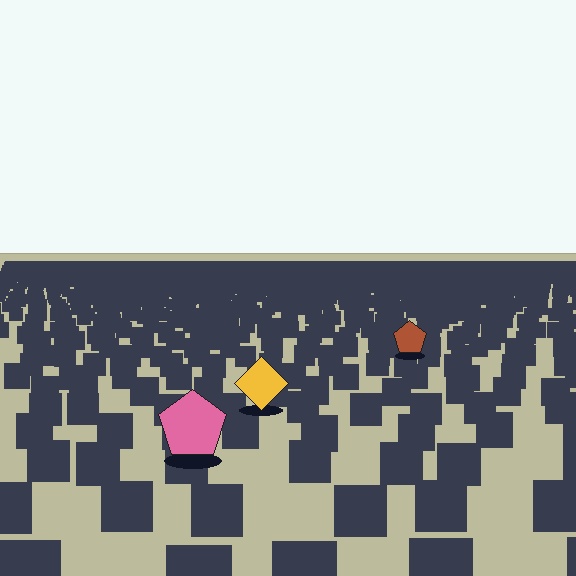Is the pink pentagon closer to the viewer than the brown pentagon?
Yes. The pink pentagon is closer — you can tell from the texture gradient: the ground texture is coarser near it.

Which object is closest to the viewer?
The pink pentagon is closest. The texture marks near it are larger and more spread out.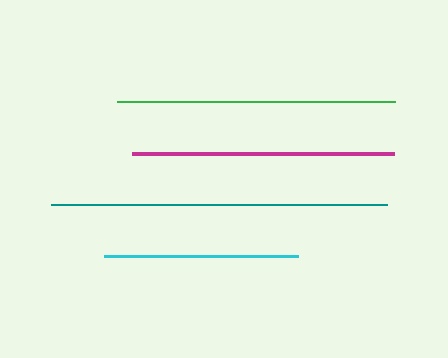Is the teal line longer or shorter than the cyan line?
The teal line is longer than the cyan line.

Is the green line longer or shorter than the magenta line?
The green line is longer than the magenta line.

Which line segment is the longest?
The teal line is the longest at approximately 335 pixels.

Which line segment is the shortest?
The cyan line is the shortest at approximately 194 pixels.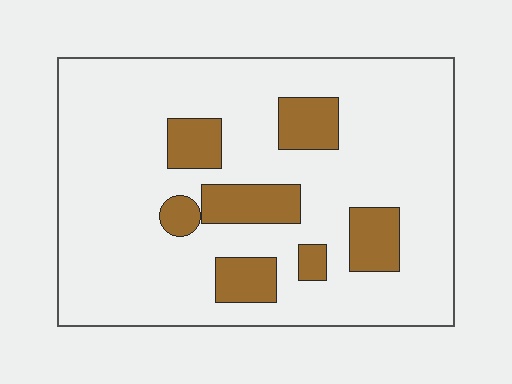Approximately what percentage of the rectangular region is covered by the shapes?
Approximately 15%.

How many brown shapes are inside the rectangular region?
7.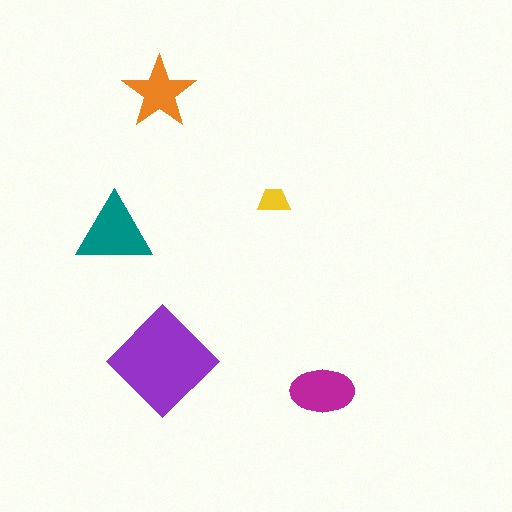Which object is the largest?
The purple diamond.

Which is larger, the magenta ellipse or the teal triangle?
The teal triangle.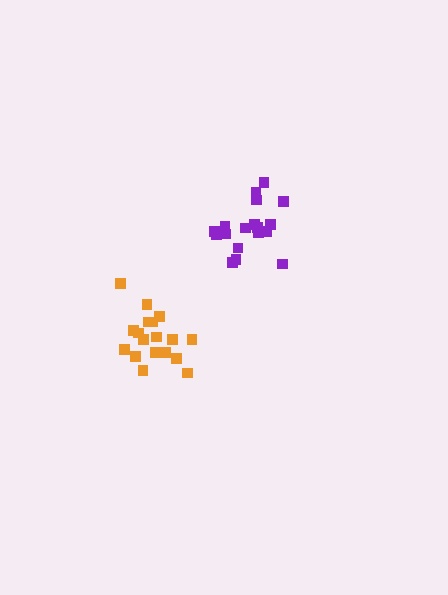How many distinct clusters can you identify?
There are 2 distinct clusters.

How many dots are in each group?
Group 1: 18 dots, Group 2: 18 dots (36 total).